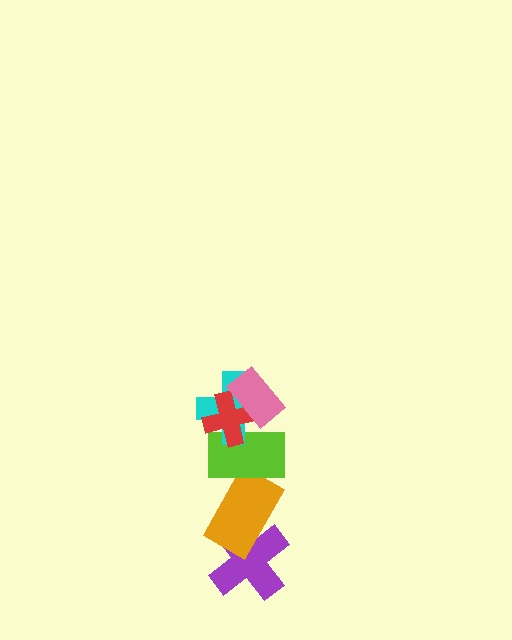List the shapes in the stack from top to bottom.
From top to bottom: the pink rectangle, the red cross, the cyan cross, the lime rectangle, the orange rectangle, the purple cross.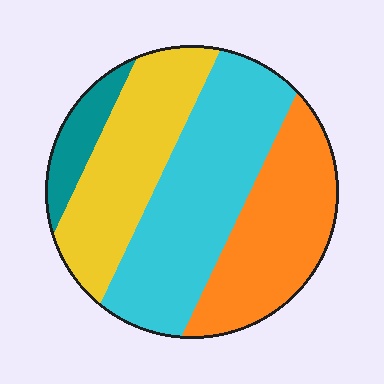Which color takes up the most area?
Cyan, at roughly 35%.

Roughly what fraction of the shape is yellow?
Yellow covers about 25% of the shape.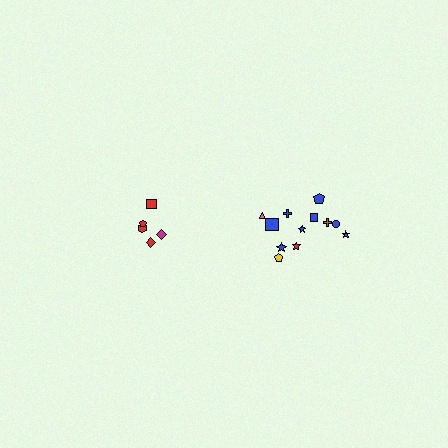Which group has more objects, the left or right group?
The right group.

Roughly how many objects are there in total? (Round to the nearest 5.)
Roughly 15 objects in total.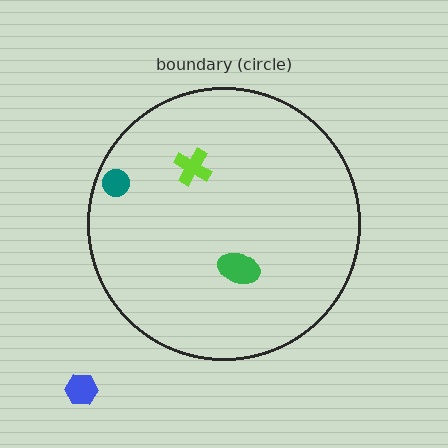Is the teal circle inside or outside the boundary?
Inside.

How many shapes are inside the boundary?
3 inside, 1 outside.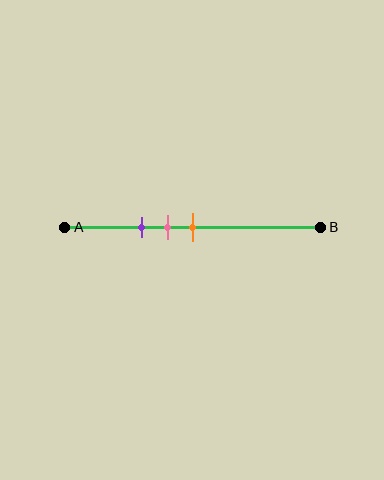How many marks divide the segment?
There are 3 marks dividing the segment.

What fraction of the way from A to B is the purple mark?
The purple mark is approximately 30% (0.3) of the way from A to B.